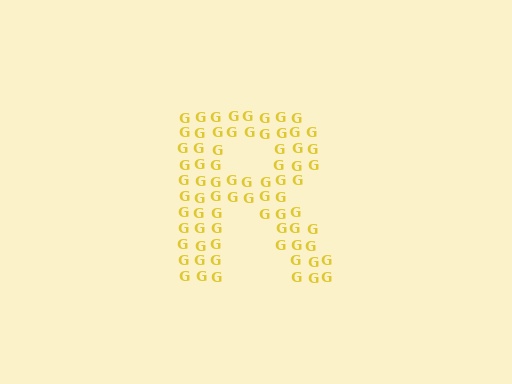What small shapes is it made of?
It is made of small letter G's.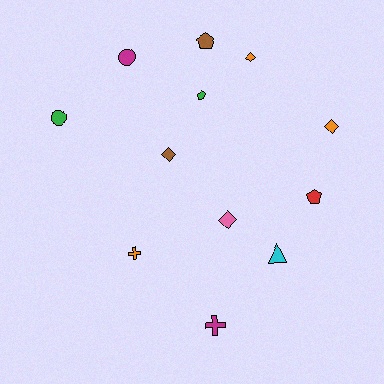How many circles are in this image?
There are 2 circles.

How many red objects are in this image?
There is 1 red object.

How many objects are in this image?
There are 12 objects.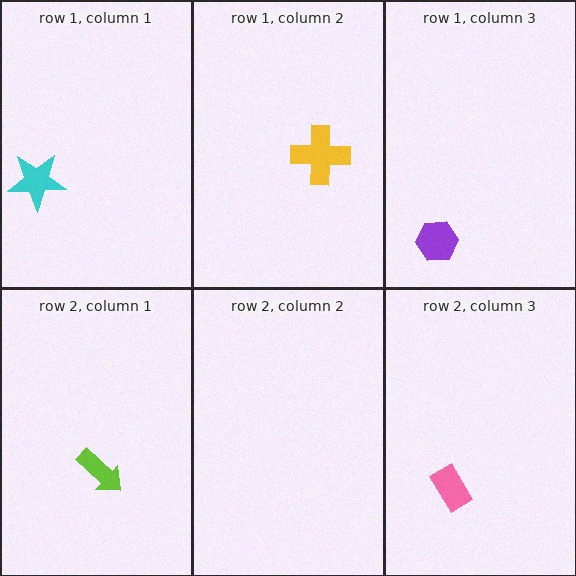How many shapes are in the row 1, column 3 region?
1.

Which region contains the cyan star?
The row 1, column 1 region.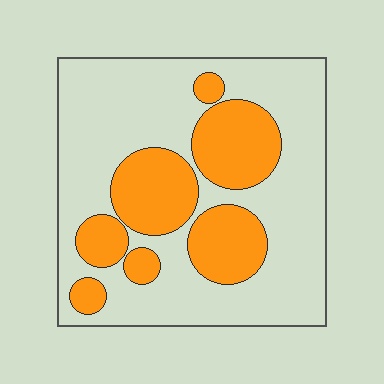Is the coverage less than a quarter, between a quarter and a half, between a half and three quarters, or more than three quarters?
Between a quarter and a half.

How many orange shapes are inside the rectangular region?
7.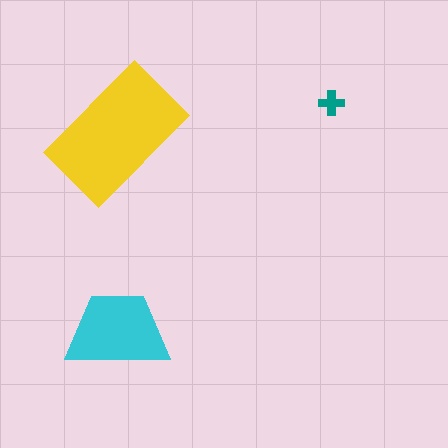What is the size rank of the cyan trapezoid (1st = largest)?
2nd.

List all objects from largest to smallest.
The yellow rectangle, the cyan trapezoid, the teal cross.